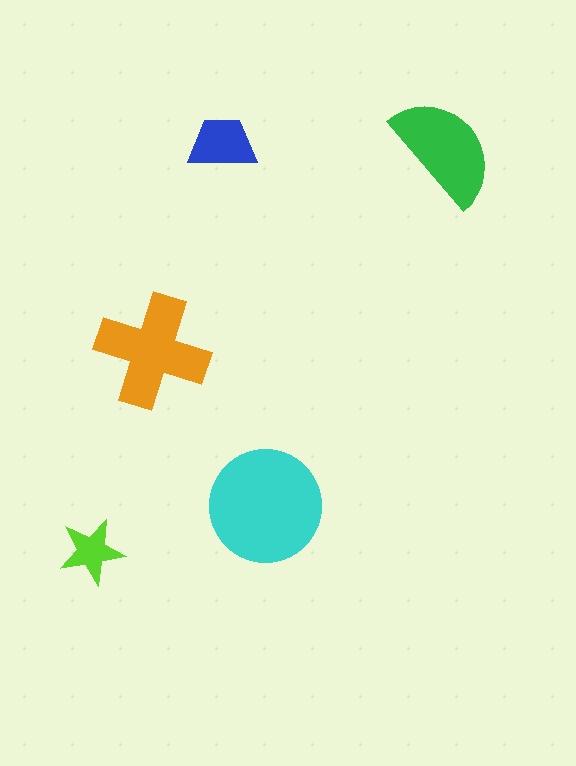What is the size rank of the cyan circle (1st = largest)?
1st.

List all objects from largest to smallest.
The cyan circle, the orange cross, the green semicircle, the blue trapezoid, the lime star.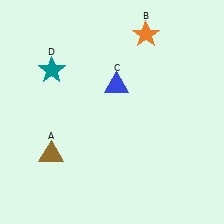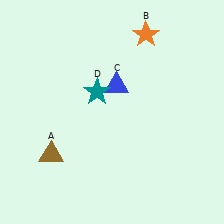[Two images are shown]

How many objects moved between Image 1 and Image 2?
1 object moved between the two images.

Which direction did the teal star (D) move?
The teal star (D) moved right.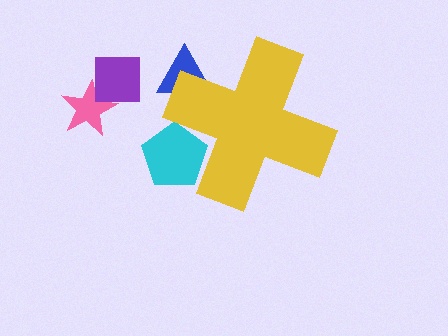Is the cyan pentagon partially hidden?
Yes, the cyan pentagon is partially hidden behind the yellow cross.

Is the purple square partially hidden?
No, the purple square is fully visible.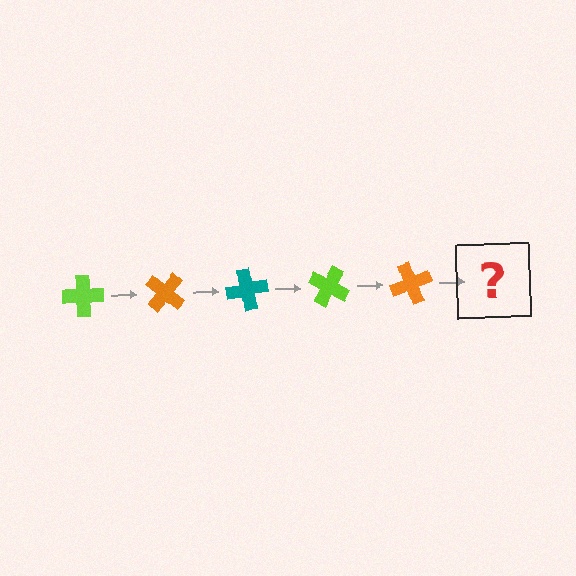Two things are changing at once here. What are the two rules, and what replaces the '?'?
The two rules are that it rotates 40 degrees each step and the color cycles through lime, orange, and teal. The '?' should be a teal cross, rotated 200 degrees from the start.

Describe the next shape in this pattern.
It should be a teal cross, rotated 200 degrees from the start.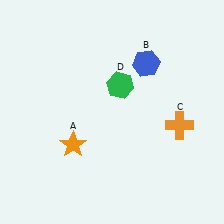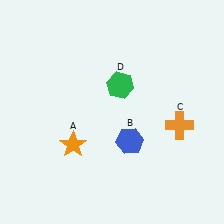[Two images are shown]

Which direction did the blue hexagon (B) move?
The blue hexagon (B) moved down.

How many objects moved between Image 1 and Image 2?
1 object moved between the two images.